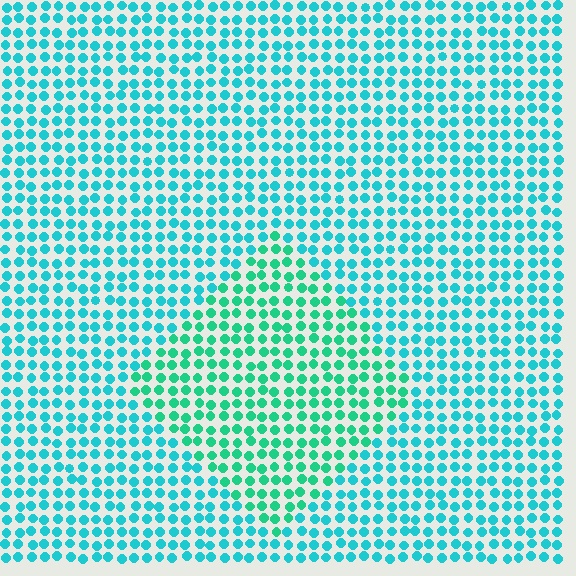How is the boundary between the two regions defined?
The boundary is defined purely by a slight shift in hue (about 27 degrees). Spacing, size, and orientation are identical on both sides.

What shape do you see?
I see a diamond.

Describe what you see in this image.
The image is filled with small cyan elements in a uniform arrangement. A diamond-shaped region is visible where the elements are tinted to a slightly different hue, forming a subtle color boundary.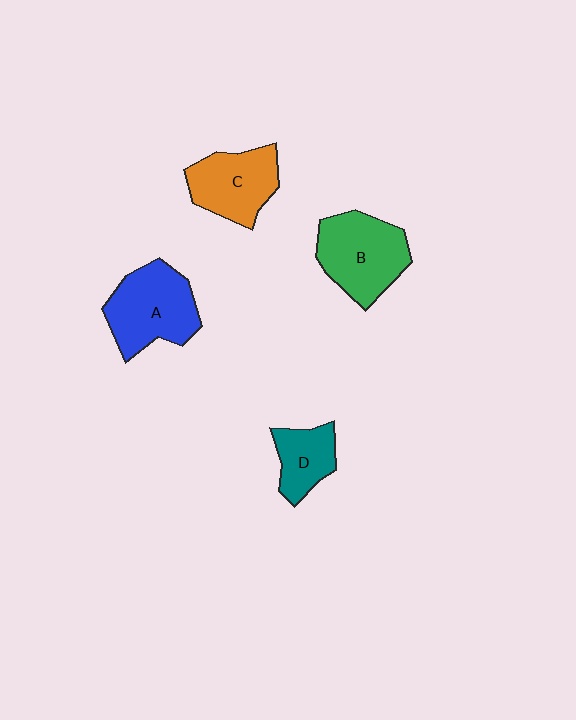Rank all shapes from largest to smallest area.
From largest to smallest: A (blue), B (green), C (orange), D (teal).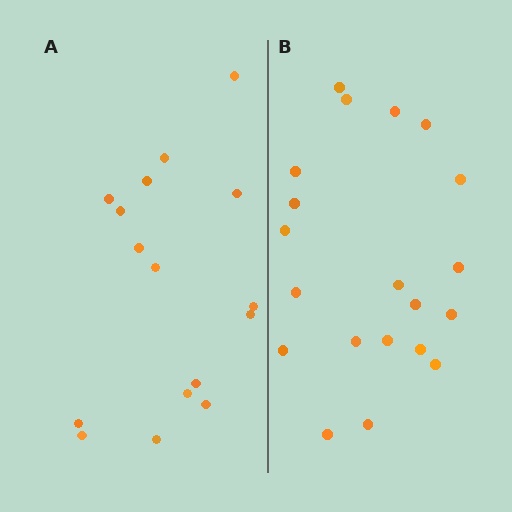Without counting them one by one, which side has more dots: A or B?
Region B (the right region) has more dots.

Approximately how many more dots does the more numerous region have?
Region B has about 4 more dots than region A.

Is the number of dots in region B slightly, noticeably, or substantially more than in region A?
Region B has noticeably more, but not dramatically so. The ratio is roughly 1.2 to 1.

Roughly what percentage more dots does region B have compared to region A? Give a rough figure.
About 25% more.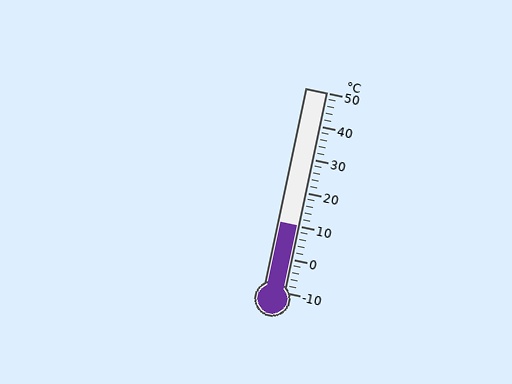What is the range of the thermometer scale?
The thermometer scale ranges from -10°C to 50°C.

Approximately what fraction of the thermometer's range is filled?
The thermometer is filled to approximately 35% of its range.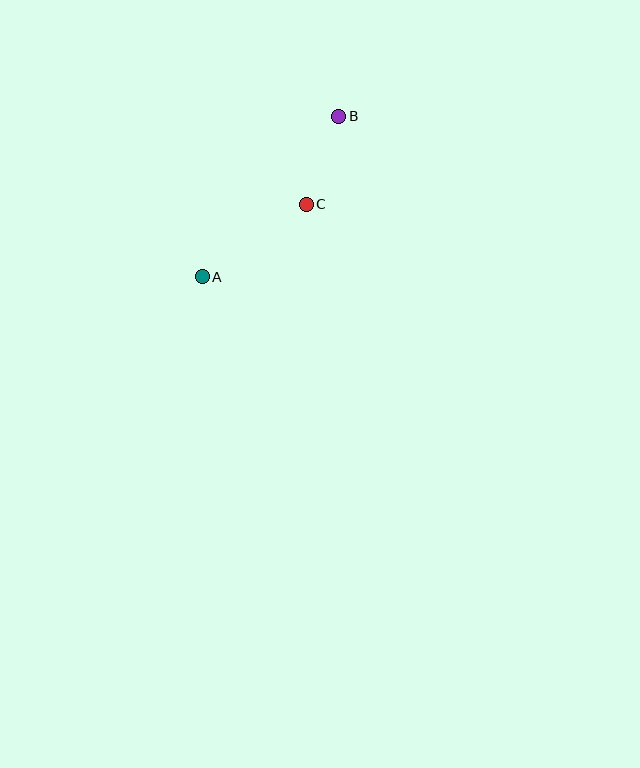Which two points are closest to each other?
Points B and C are closest to each other.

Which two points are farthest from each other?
Points A and B are farthest from each other.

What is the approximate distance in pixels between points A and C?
The distance between A and C is approximately 127 pixels.